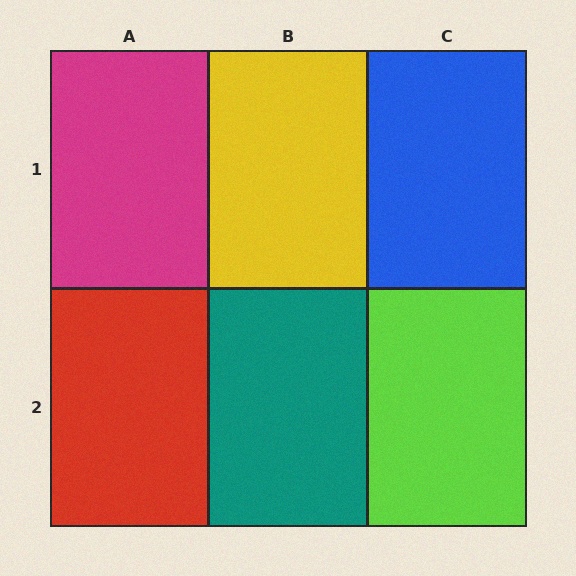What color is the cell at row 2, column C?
Lime.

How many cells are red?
1 cell is red.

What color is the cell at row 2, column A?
Red.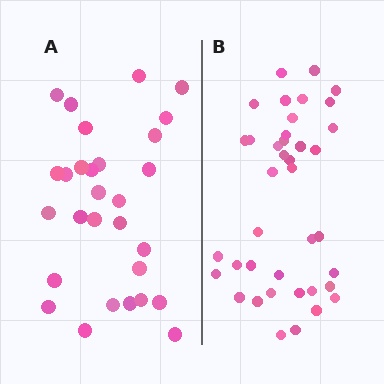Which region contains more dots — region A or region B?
Region B (the right region) has more dots.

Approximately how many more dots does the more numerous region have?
Region B has roughly 10 or so more dots than region A.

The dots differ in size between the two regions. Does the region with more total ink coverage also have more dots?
No. Region A has more total ink coverage because its dots are larger, but region B actually contains more individual dots. Total area can be misleading — the number of items is what matters here.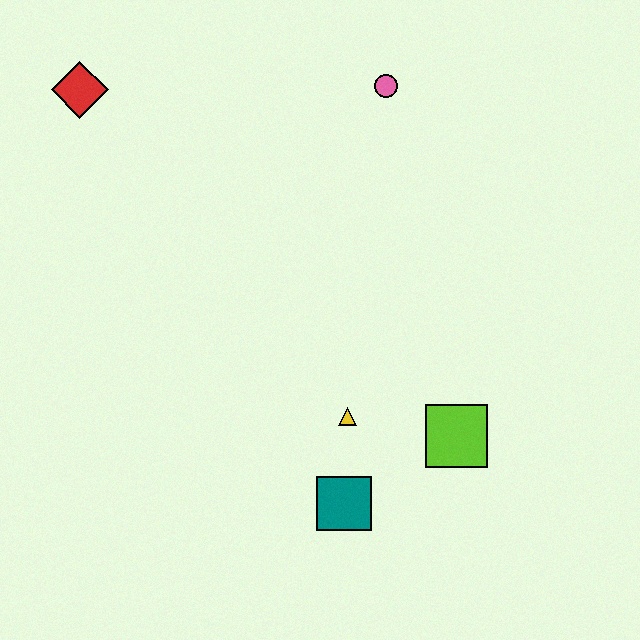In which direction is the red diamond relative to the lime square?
The red diamond is to the left of the lime square.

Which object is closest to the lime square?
The yellow triangle is closest to the lime square.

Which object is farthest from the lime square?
The red diamond is farthest from the lime square.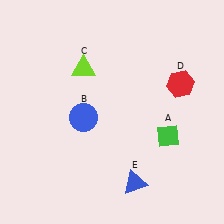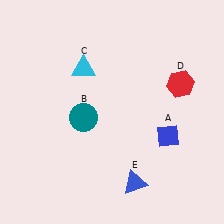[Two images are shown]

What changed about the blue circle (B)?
In Image 1, B is blue. In Image 2, it changed to teal.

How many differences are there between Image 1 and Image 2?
There are 3 differences between the two images.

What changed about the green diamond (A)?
In Image 1, A is green. In Image 2, it changed to blue.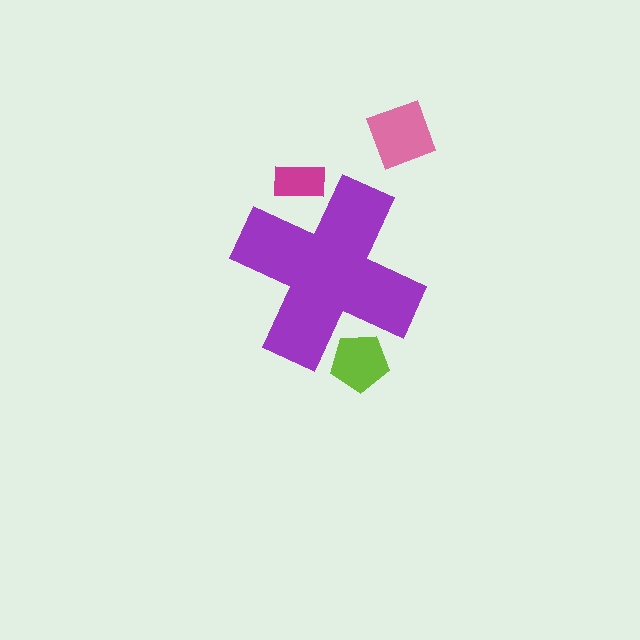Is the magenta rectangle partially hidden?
Yes, the magenta rectangle is partially hidden behind the purple cross.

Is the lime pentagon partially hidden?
Yes, the lime pentagon is partially hidden behind the purple cross.